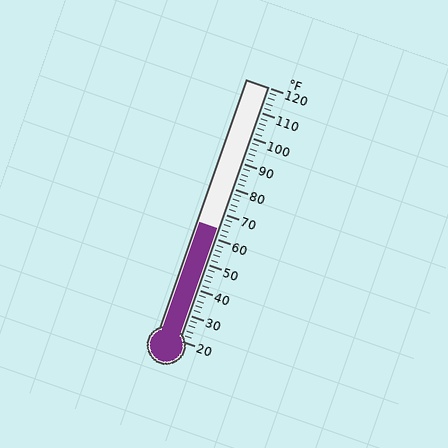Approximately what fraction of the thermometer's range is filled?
The thermometer is filled to approximately 45% of its range.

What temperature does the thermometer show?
The thermometer shows approximately 64°F.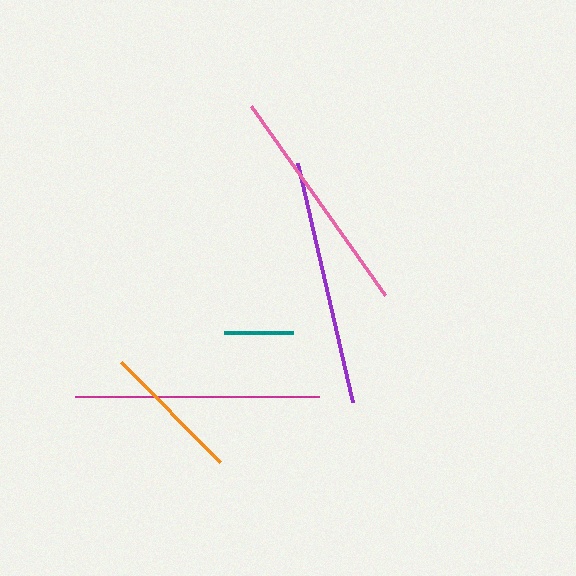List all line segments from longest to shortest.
From longest to shortest: purple, magenta, pink, orange, teal.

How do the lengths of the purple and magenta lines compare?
The purple and magenta lines are approximately the same length.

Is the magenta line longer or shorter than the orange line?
The magenta line is longer than the orange line.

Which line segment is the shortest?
The teal line is the shortest at approximately 70 pixels.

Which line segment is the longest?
The purple line is the longest at approximately 245 pixels.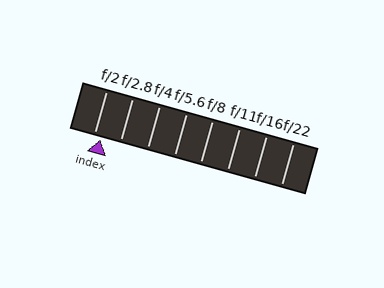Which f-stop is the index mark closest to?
The index mark is closest to f/2.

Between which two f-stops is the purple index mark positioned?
The index mark is between f/2 and f/2.8.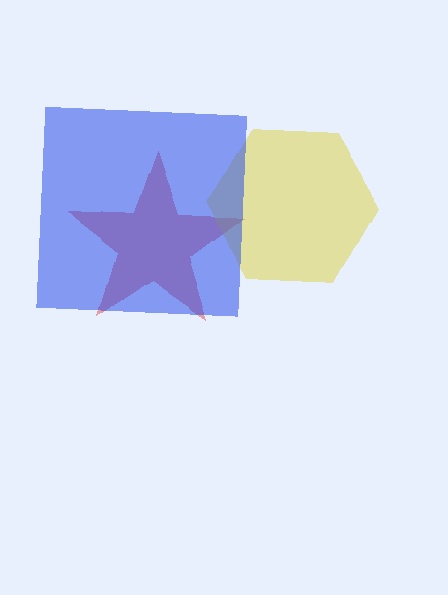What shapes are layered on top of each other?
The layered shapes are: a red star, a yellow hexagon, a blue square.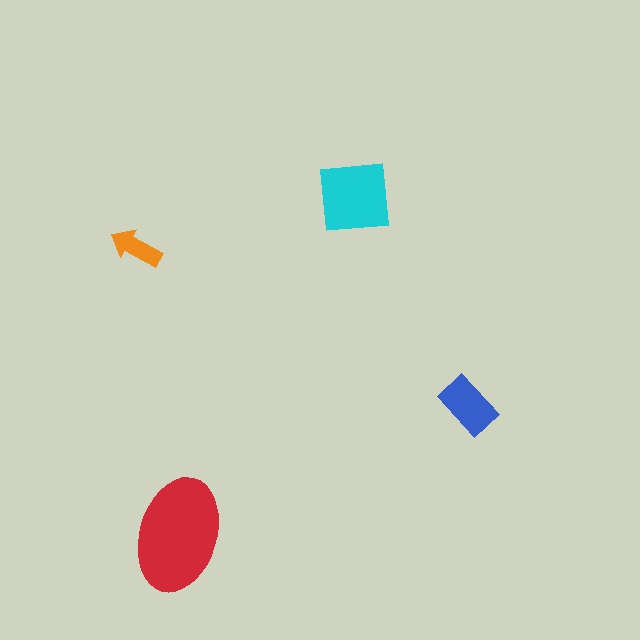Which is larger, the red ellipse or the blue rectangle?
The red ellipse.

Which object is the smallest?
The orange arrow.